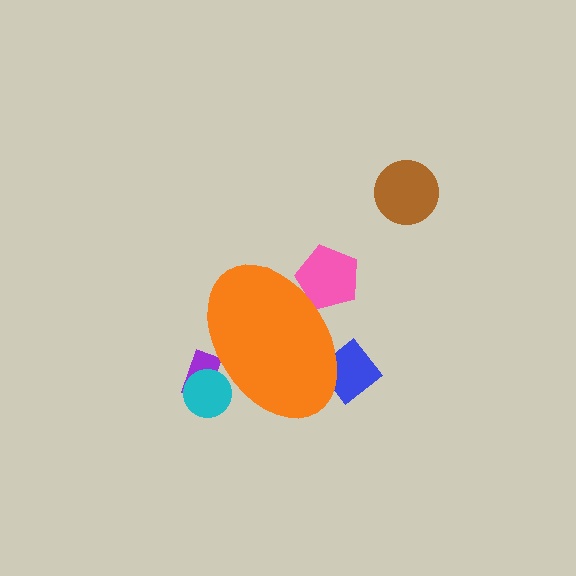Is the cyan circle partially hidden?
Yes, the cyan circle is partially hidden behind the orange ellipse.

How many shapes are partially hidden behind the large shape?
4 shapes are partially hidden.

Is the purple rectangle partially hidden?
Yes, the purple rectangle is partially hidden behind the orange ellipse.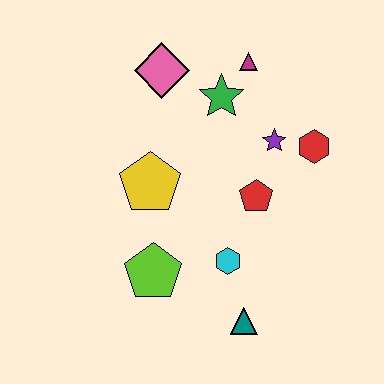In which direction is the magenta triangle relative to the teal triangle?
The magenta triangle is above the teal triangle.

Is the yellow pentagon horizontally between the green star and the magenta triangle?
No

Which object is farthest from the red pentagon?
The pink diamond is farthest from the red pentagon.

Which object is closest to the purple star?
The red hexagon is closest to the purple star.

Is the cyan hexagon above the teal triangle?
Yes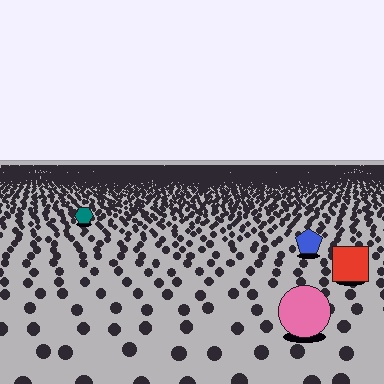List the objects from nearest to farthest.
From nearest to farthest: the pink circle, the red square, the blue pentagon, the teal hexagon.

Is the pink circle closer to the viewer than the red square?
Yes. The pink circle is closer — you can tell from the texture gradient: the ground texture is coarser near it.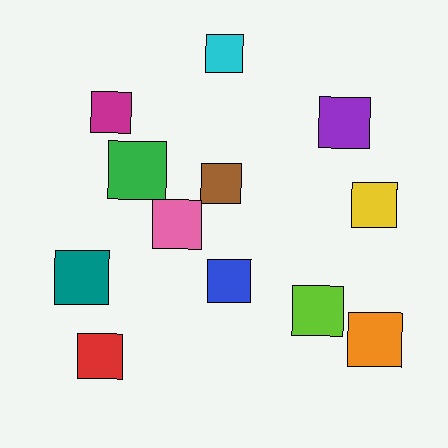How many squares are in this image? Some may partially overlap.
There are 12 squares.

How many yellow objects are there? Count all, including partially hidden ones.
There is 1 yellow object.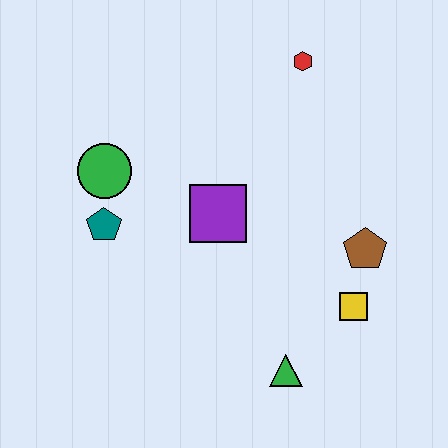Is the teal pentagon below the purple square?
Yes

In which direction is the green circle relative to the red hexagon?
The green circle is to the left of the red hexagon.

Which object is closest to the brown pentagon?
The yellow square is closest to the brown pentagon.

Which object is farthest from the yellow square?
The green circle is farthest from the yellow square.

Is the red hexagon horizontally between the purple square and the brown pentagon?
Yes